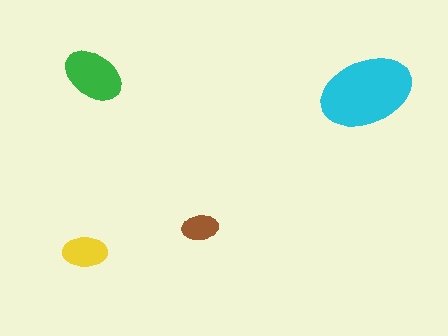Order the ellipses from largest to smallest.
the cyan one, the green one, the yellow one, the brown one.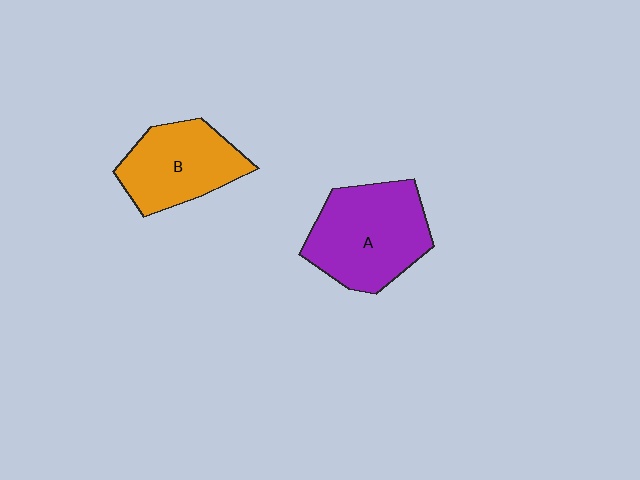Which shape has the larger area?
Shape A (purple).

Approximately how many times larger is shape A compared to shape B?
Approximately 1.3 times.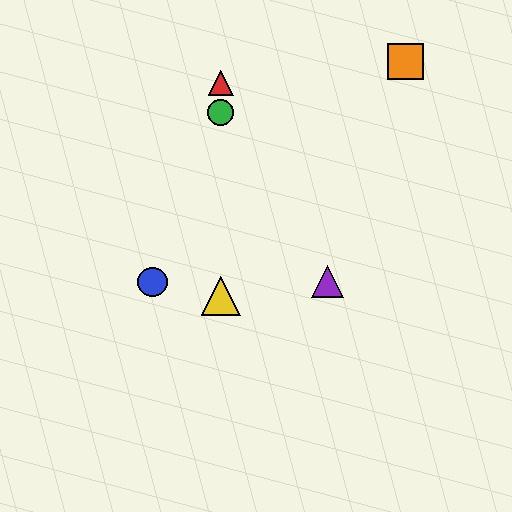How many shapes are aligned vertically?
3 shapes (the red triangle, the green circle, the yellow triangle) are aligned vertically.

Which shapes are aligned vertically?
The red triangle, the green circle, the yellow triangle are aligned vertically.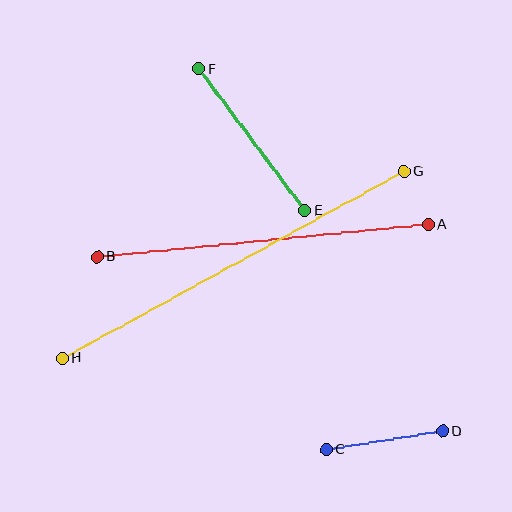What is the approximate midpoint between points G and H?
The midpoint is at approximately (233, 265) pixels.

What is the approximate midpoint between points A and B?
The midpoint is at approximately (263, 240) pixels.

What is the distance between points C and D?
The distance is approximately 117 pixels.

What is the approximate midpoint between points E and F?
The midpoint is at approximately (252, 140) pixels.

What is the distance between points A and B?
The distance is approximately 332 pixels.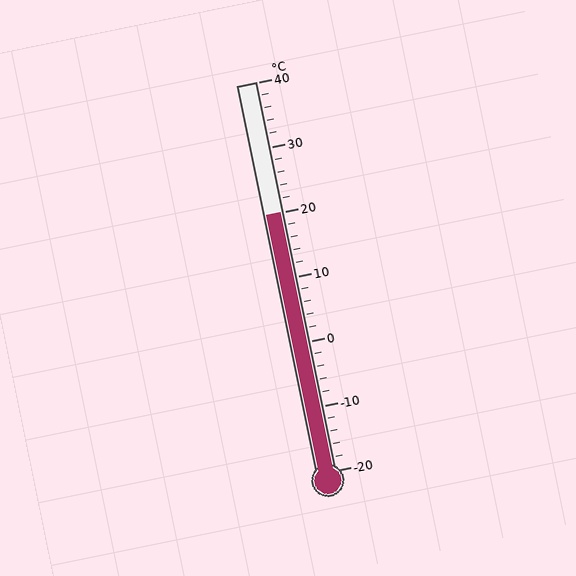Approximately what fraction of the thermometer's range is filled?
The thermometer is filled to approximately 65% of its range.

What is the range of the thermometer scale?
The thermometer scale ranges from -20°C to 40°C.